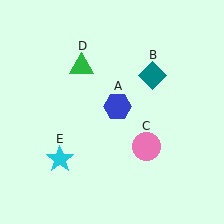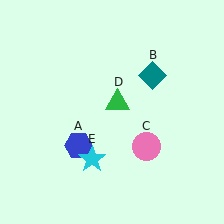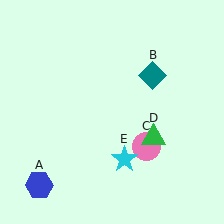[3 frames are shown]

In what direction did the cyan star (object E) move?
The cyan star (object E) moved right.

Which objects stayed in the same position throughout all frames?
Teal diamond (object B) and pink circle (object C) remained stationary.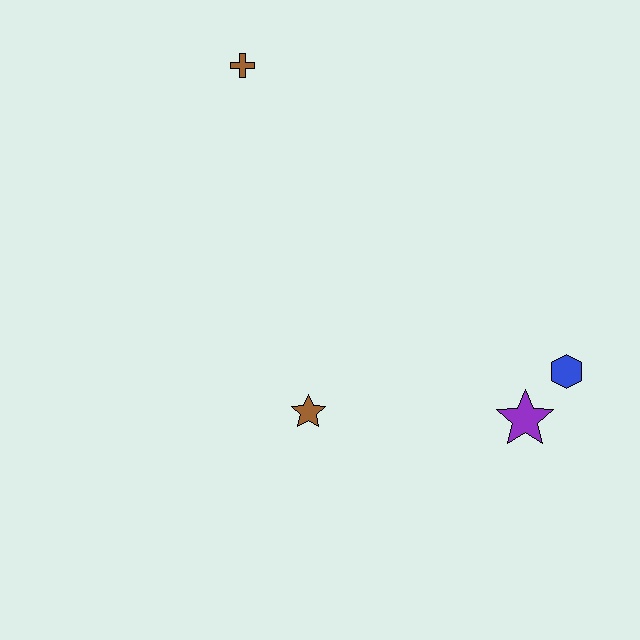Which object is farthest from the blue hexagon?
The brown cross is farthest from the blue hexagon.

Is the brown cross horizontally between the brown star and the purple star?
No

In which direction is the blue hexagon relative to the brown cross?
The blue hexagon is to the right of the brown cross.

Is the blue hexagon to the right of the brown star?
Yes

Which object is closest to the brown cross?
The brown star is closest to the brown cross.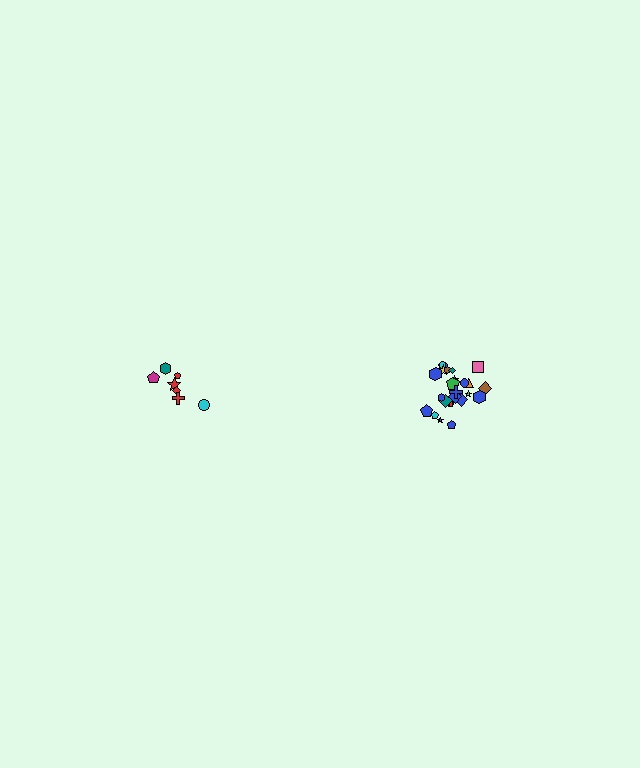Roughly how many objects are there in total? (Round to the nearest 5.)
Roughly 30 objects in total.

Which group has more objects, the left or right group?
The right group.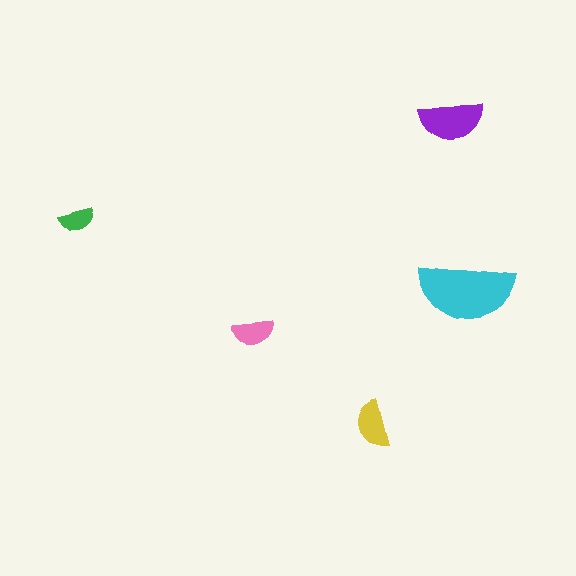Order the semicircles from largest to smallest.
the cyan one, the purple one, the yellow one, the pink one, the green one.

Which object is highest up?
The purple semicircle is topmost.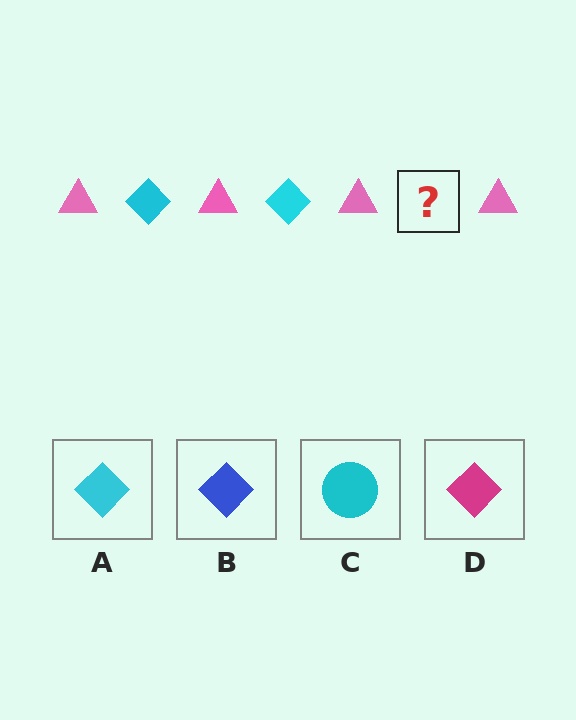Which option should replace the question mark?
Option A.